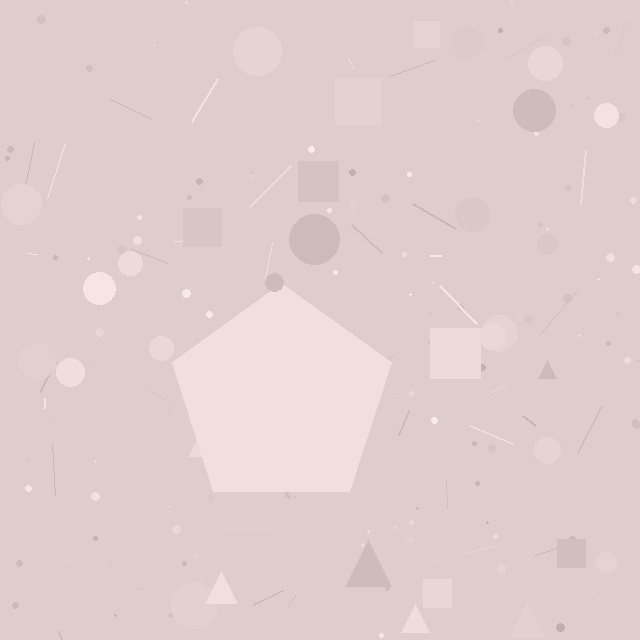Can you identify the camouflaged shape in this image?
The camouflaged shape is a pentagon.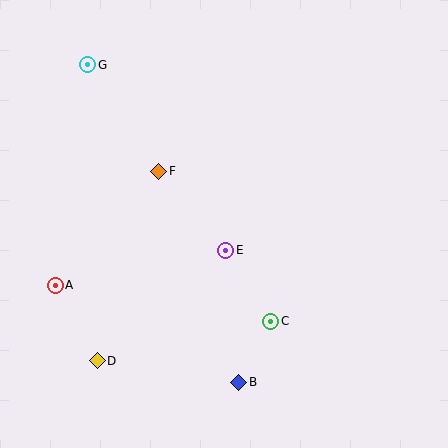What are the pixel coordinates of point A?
Point A is at (55, 285).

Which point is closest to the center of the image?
Point E at (226, 250) is closest to the center.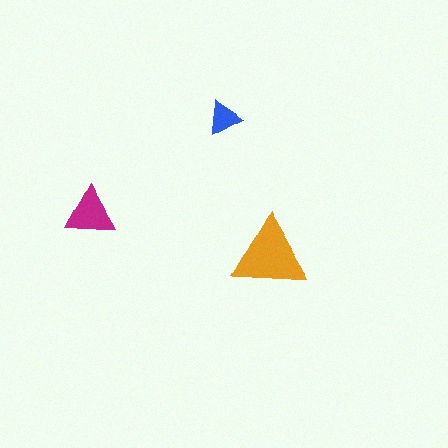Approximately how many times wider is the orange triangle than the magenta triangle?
About 1.5 times wider.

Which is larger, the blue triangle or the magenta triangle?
The magenta one.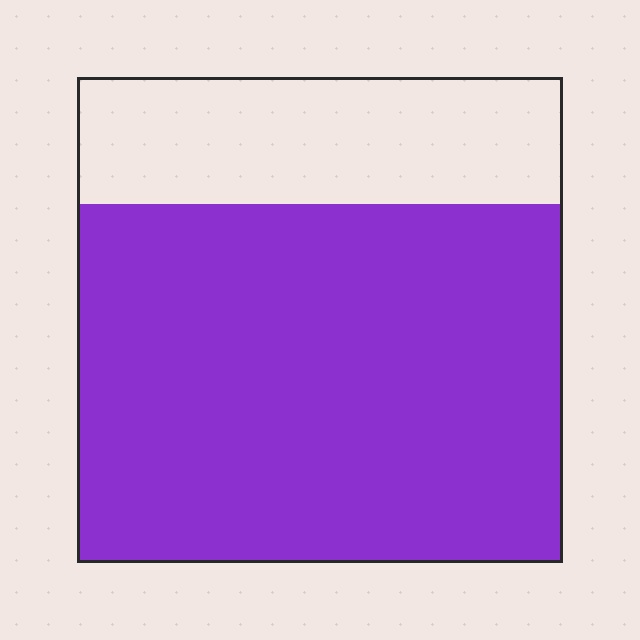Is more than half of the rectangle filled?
Yes.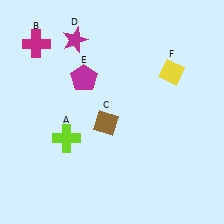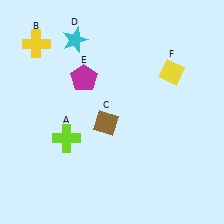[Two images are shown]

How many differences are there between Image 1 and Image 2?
There are 2 differences between the two images.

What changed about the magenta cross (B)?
In Image 1, B is magenta. In Image 2, it changed to yellow.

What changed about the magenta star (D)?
In Image 1, D is magenta. In Image 2, it changed to cyan.